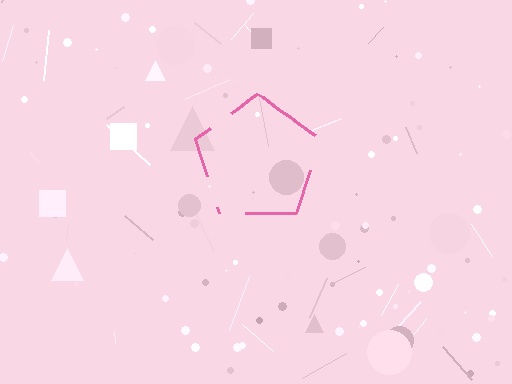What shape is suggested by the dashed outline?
The dashed outline suggests a pentagon.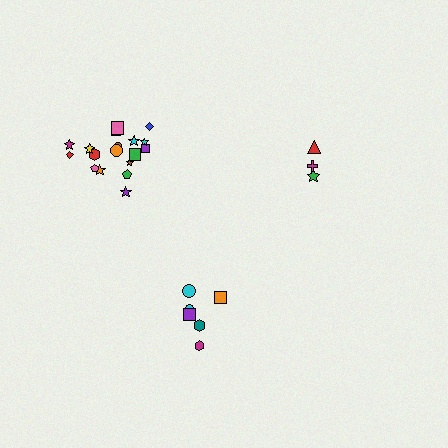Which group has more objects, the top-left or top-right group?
The top-left group.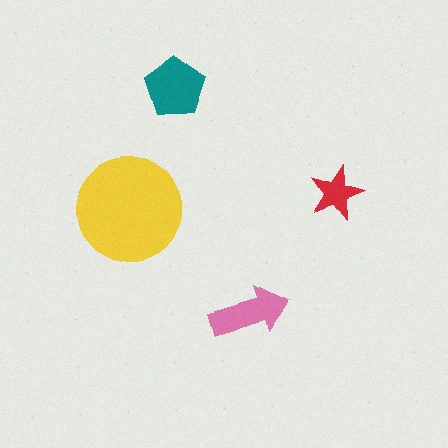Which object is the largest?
The yellow circle.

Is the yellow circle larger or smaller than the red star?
Larger.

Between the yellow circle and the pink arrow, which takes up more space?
The yellow circle.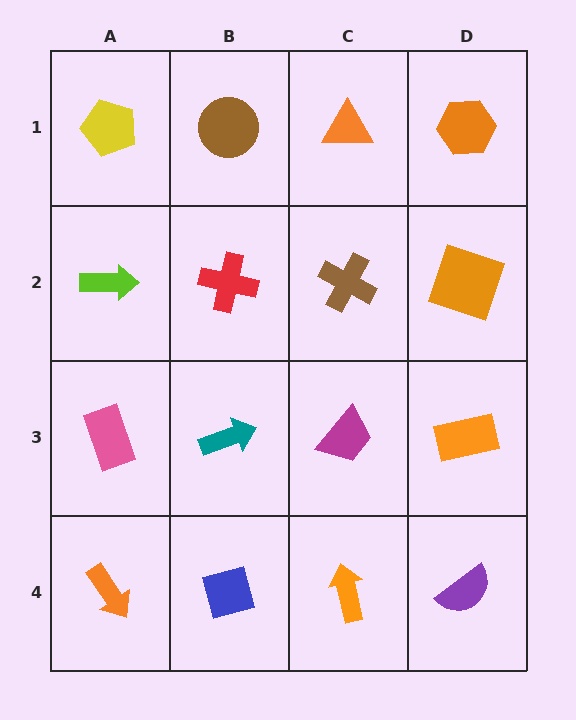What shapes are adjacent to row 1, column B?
A red cross (row 2, column B), a yellow pentagon (row 1, column A), an orange triangle (row 1, column C).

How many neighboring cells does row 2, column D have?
3.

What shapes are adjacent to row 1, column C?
A brown cross (row 2, column C), a brown circle (row 1, column B), an orange hexagon (row 1, column D).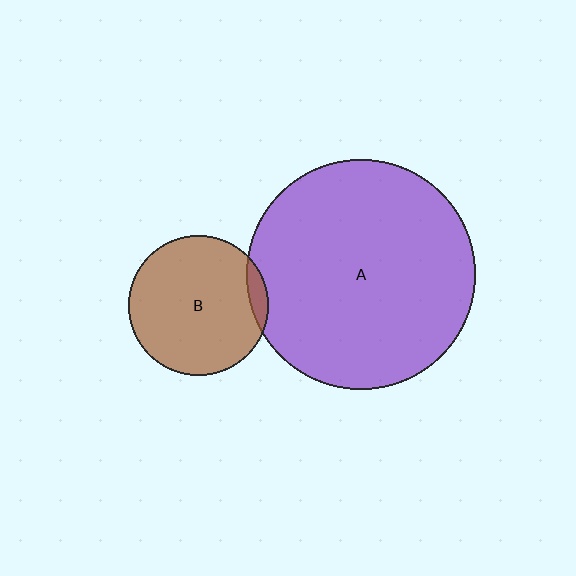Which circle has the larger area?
Circle A (purple).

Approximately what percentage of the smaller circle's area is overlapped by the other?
Approximately 5%.